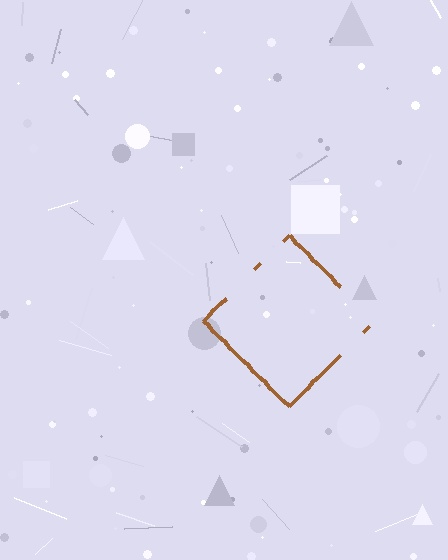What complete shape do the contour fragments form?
The contour fragments form a diamond.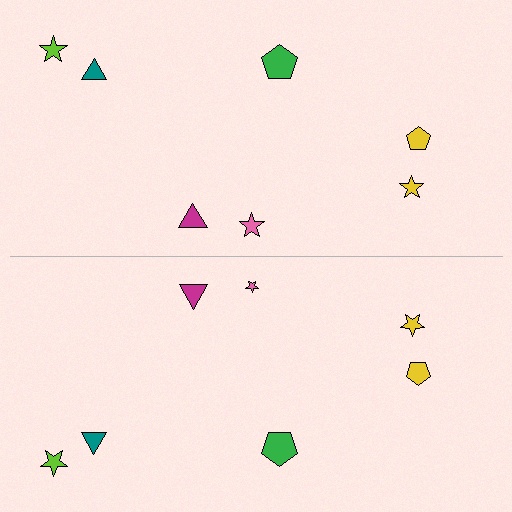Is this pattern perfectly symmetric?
No, the pattern is not perfectly symmetric. The pink star on the bottom side has a different size than its mirror counterpart.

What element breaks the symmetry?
The pink star on the bottom side has a different size than its mirror counterpart.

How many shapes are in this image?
There are 14 shapes in this image.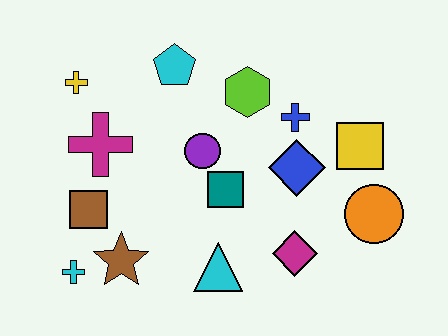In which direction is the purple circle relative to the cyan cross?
The purple circle is to the right of the cyan cross.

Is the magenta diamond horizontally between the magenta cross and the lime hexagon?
No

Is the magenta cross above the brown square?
Yes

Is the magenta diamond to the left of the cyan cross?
No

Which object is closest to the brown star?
The cyan cross is closest to the brown star.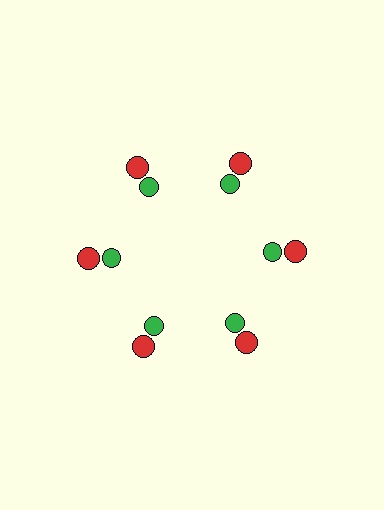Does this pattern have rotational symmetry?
Yes, this pattern has 6-fold rotational symmetry. It looks the same after rotating 60 degrees around the center.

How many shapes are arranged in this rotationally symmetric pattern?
There are 12 shapes, arranged in 6 groups of 2.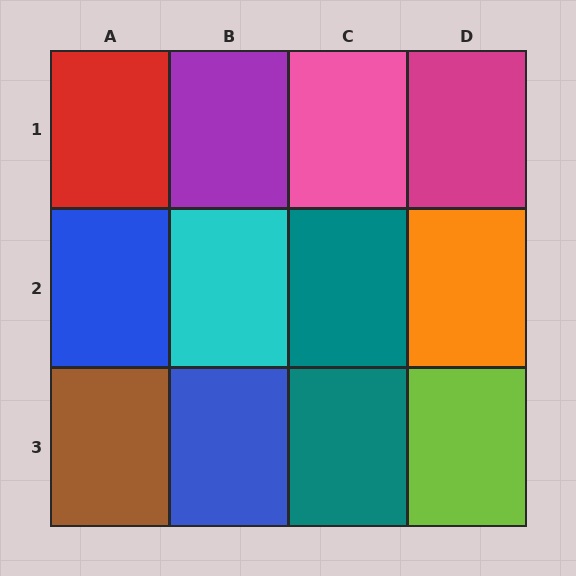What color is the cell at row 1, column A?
Red.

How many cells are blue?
2 cells are blue.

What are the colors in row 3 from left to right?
Brown, blue, teal, lime.